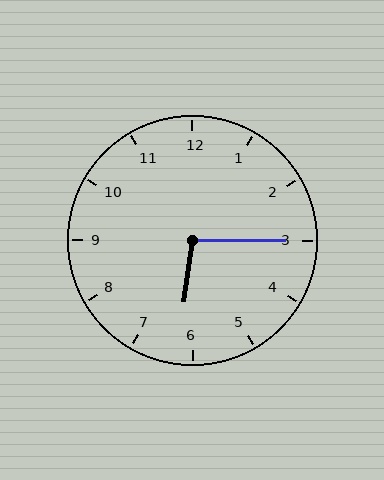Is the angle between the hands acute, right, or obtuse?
It is obtuse.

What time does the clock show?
6:15.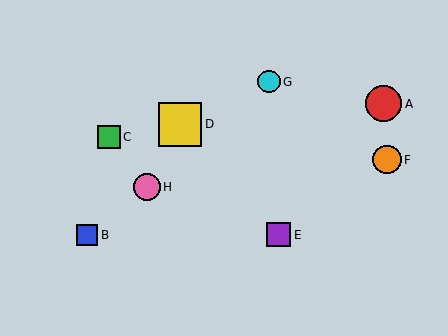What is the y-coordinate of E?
Object E is at y≈235.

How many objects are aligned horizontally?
2 objects (B, E) are aligned horizontally.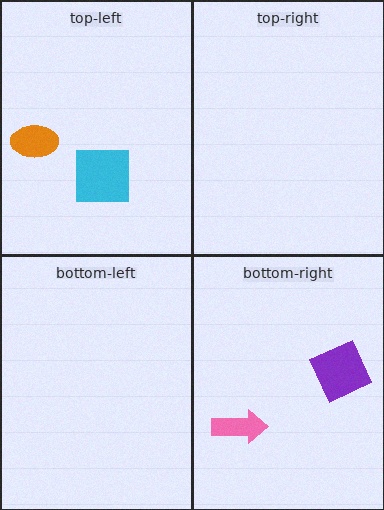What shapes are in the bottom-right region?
The purple diamond, the pink arrow.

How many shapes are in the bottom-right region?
2.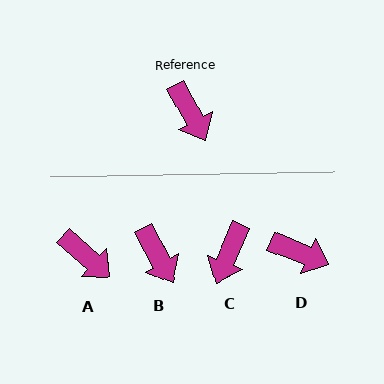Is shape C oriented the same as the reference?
No, it is off by about 52 degrees.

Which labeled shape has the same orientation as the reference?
B.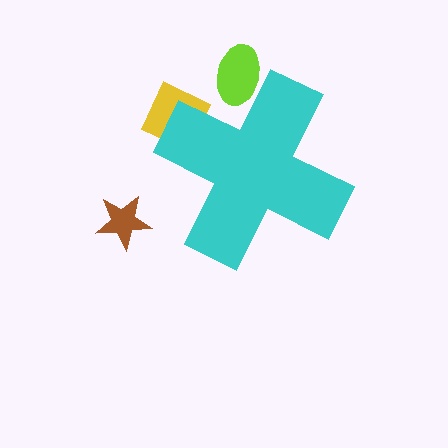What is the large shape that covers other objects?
A cyan cross.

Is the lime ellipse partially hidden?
Yes, the lime ellipse is partially hidden behind the cyan cross.